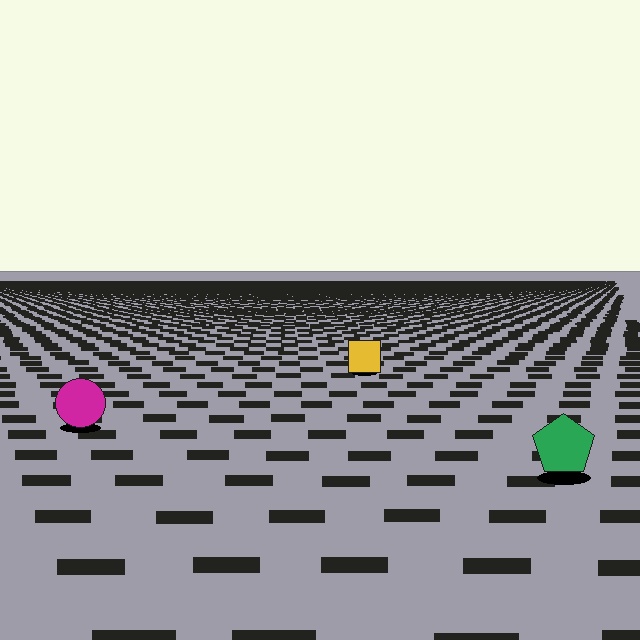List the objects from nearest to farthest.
From nearest to farthest: the green pentagon, the magenta circle, the yellow square.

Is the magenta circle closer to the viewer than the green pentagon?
No. The green pentagon is closer — you can tell from the texture gradient: the ground texture is coarser near it.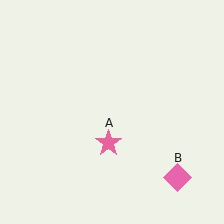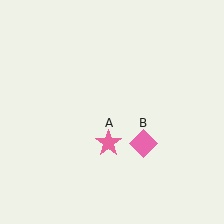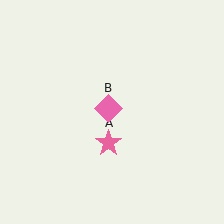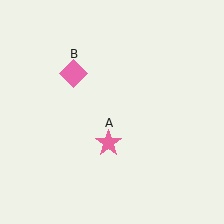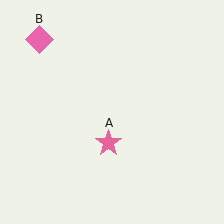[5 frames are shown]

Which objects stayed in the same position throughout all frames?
Pink star (object A) remained stationary.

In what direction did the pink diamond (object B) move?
The pink diamond (object B) moved up and to the left.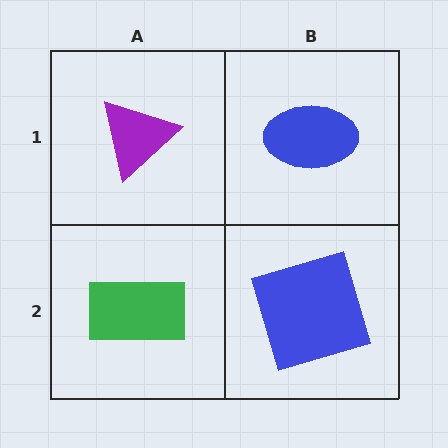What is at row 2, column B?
A blue square.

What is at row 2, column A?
A green rectangle.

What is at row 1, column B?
A blue ellipse.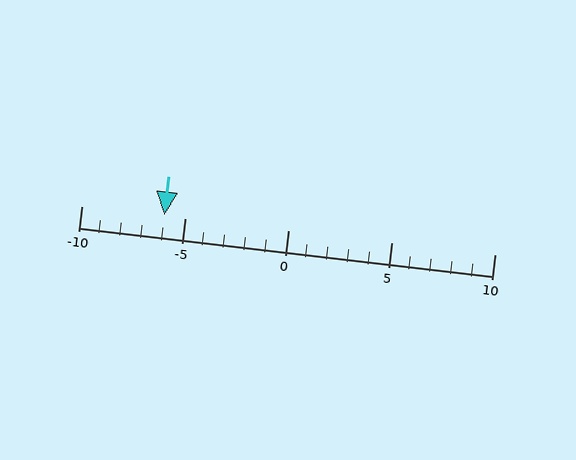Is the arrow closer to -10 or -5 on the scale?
The arrow is closer to -5.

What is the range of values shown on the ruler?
The ruler shows values from -10 to 10.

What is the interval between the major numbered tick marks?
The major tick marks are spaced 5 units apart.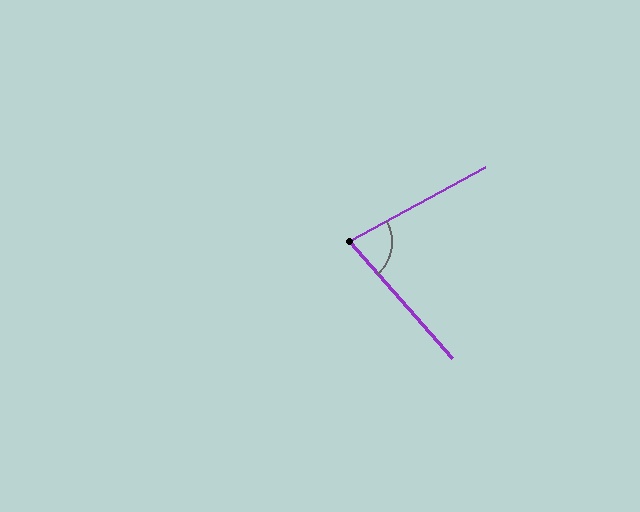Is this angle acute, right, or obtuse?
It is acute.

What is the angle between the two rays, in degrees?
Approximately 77 degrees.